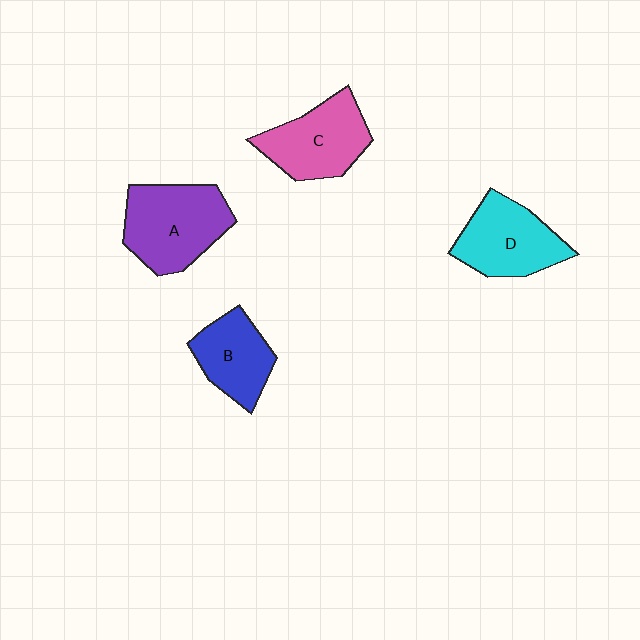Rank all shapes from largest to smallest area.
From largest to smallest: A (purple), C (pink), D (cyan), B (blue).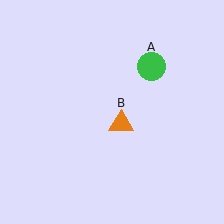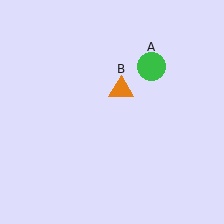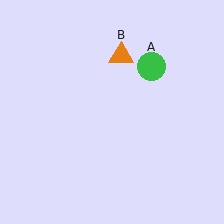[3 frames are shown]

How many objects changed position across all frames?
1 object changed position: orange triangle (object B).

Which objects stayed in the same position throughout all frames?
Green circle (object A) remained stationary.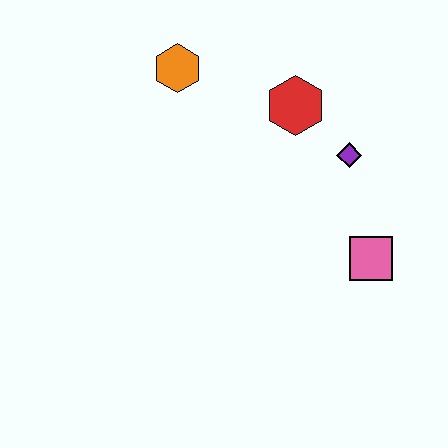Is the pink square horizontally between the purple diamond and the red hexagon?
No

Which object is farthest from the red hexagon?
The pink square is farthest from the red hexagon.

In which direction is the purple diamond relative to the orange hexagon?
The purple diamond is to the right of the orange hexagon.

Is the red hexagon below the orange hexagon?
Yes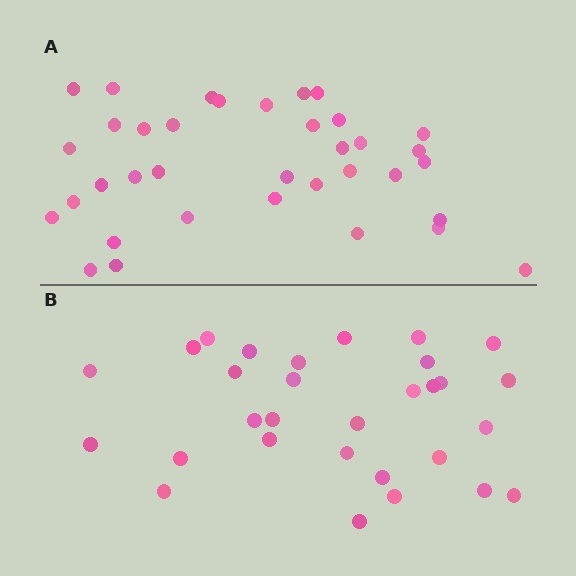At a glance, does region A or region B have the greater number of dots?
Region A (the top region) has more dots.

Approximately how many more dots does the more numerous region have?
Region A has about 6 more dots than region B.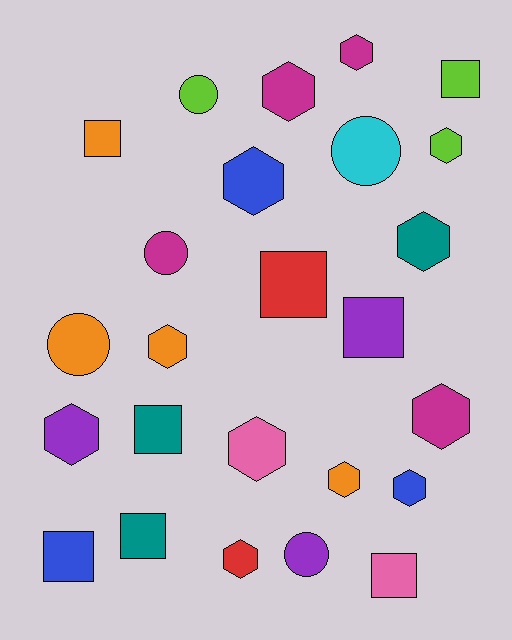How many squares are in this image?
There are 8 squares.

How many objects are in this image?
There are 25 objects.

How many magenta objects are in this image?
There are 4 magenta objects.